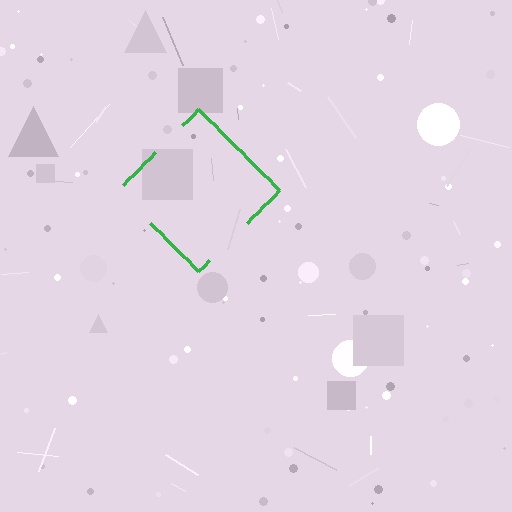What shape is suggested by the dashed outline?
The dashed outline suggests a diamond.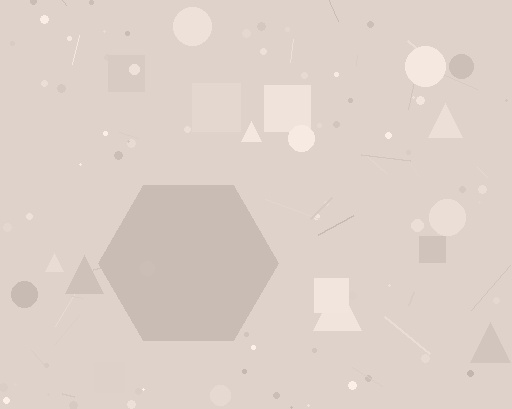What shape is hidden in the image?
A hexagon is hidden in the image.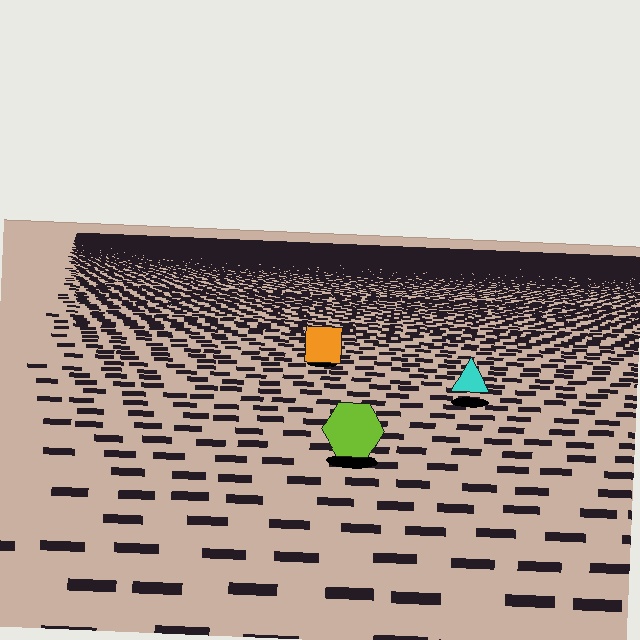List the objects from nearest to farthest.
From nearest to farthest: the lime hexagon, the cyan triangle, the orange square.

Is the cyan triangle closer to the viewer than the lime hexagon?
No. The lime hexagon is closer — you can tell from the texture gradient: the ground texture is coarser near it.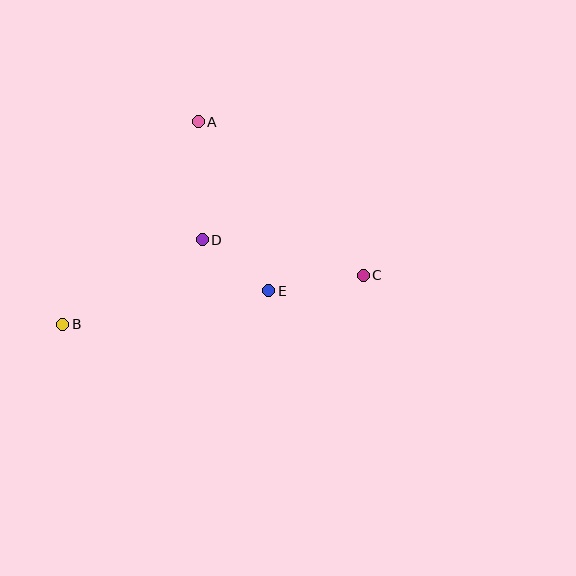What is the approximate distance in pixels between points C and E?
The distance between C and E is approximately 96 pixels.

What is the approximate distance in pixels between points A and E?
The distance between A and E is approximately 183 pixels.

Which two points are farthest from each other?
Points B and C are farthest from each other.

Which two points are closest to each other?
Points D and E are closest to each other.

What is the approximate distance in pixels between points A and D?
The distance between A and D is approximately 118 pixels.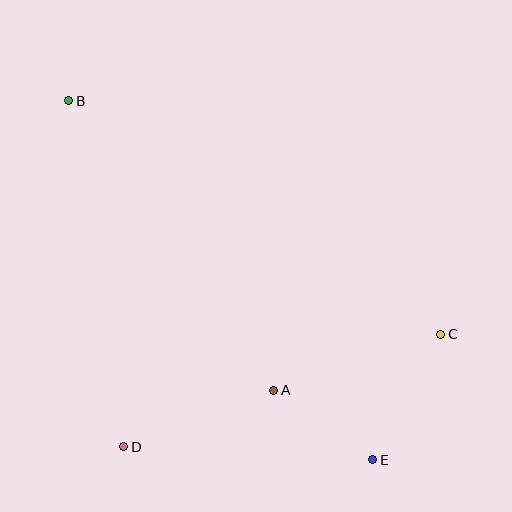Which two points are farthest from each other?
Points B and E are farthest from each other.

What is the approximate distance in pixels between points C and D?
The distance between C and D is approximately 336 pixels.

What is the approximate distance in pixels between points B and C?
The distance between B and C is approximately 439 pixels.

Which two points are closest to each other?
Points A and E are closest to each other.